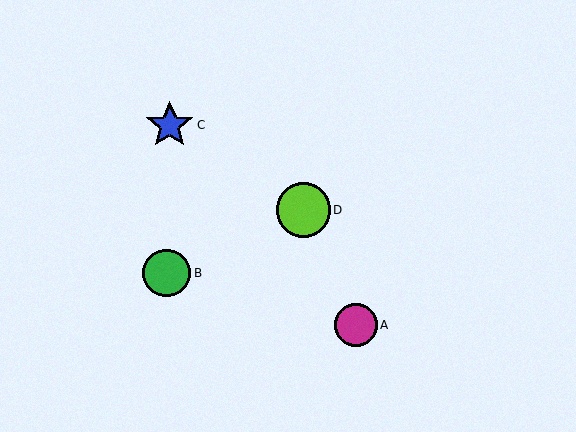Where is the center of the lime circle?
The center of the lime circle is at (303, 210).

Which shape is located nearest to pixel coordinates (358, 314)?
The magenta circle (labeled A) at (356, 325) is nearest to that location.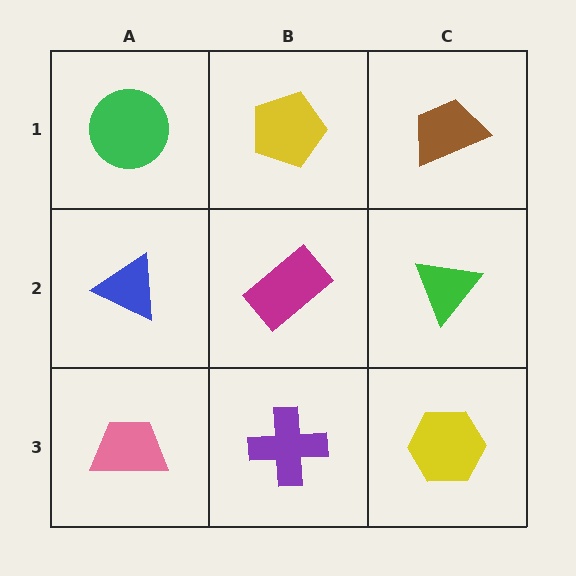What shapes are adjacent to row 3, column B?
A magenta rectangle (row 2, column B), a pink trapezoid (row 3, column A), a yellow hexagon (row 3, column C).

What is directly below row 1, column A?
A blue triangle.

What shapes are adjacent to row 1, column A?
A blue triangle (row 2, column A), a yellow pentagon (row 1, column B).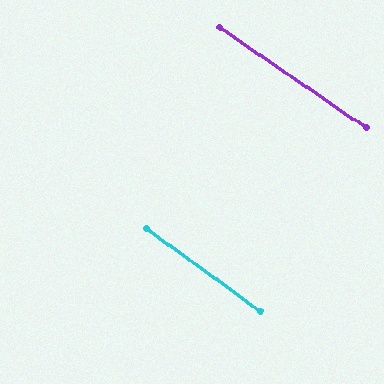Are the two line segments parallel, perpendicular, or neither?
Parallel — their directions differ by only 1.6°.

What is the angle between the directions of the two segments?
Approximately 2 degrees.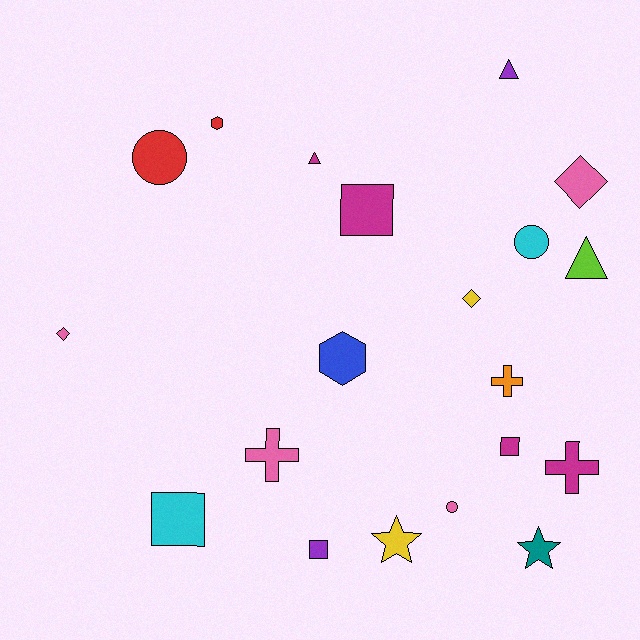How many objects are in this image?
There are 20 objects.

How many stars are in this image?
There are 2 stars.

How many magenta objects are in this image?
There are 4 magenta objects.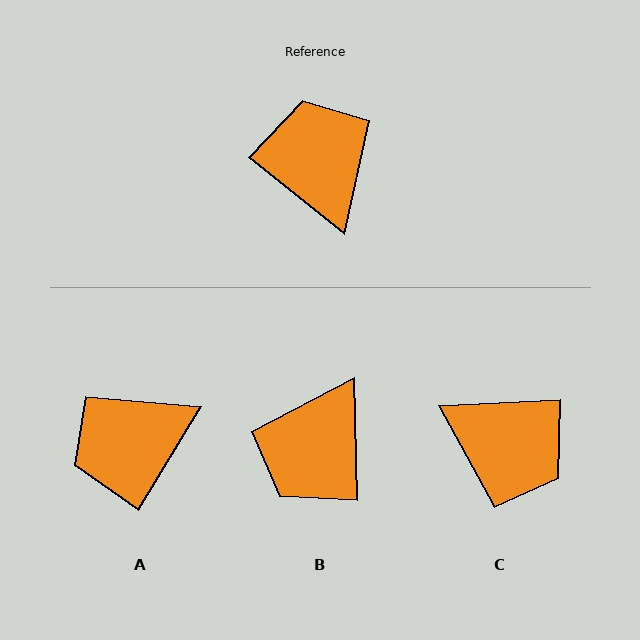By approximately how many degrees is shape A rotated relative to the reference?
Approximately 97 degrees counter-clockwise.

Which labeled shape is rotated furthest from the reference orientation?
C, about 139 degrees away.